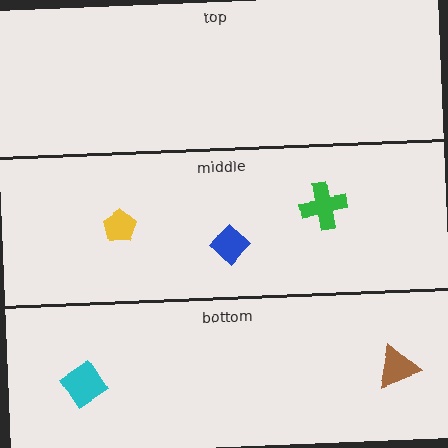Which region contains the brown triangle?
The bottom region.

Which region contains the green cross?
The middle region.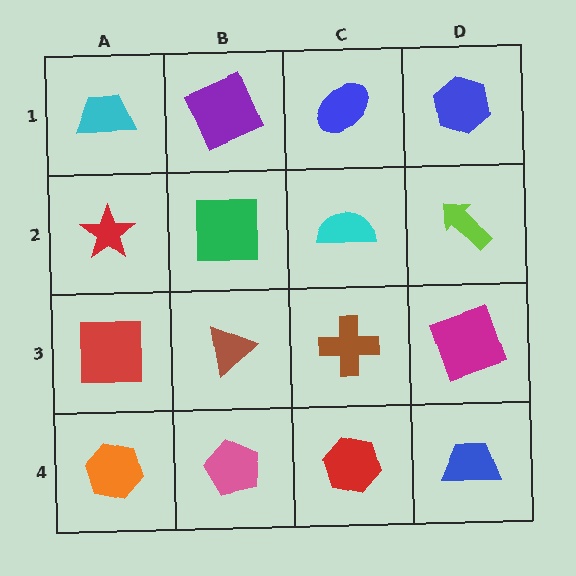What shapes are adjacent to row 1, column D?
A lime arrow (row 2, column D), a blue ellipse (row 1, column C).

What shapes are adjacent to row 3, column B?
A green square (row 2, column B), a pink pentagon (row 4, column B), a red square (row 3, column A), a brown cross (row 3, column C).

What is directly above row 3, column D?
A lime arrow.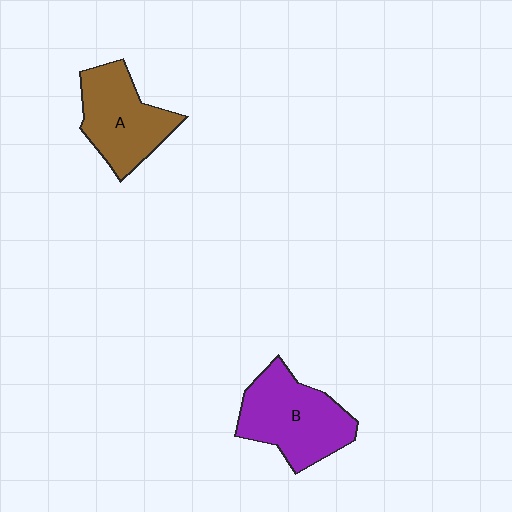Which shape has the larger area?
Shape B (purple).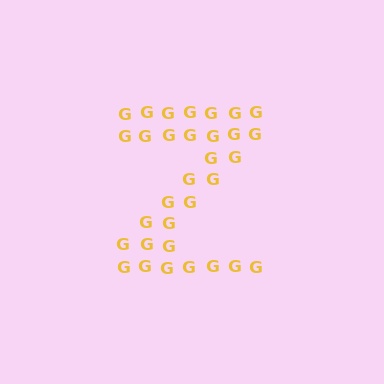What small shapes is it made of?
It is made of small letter G's.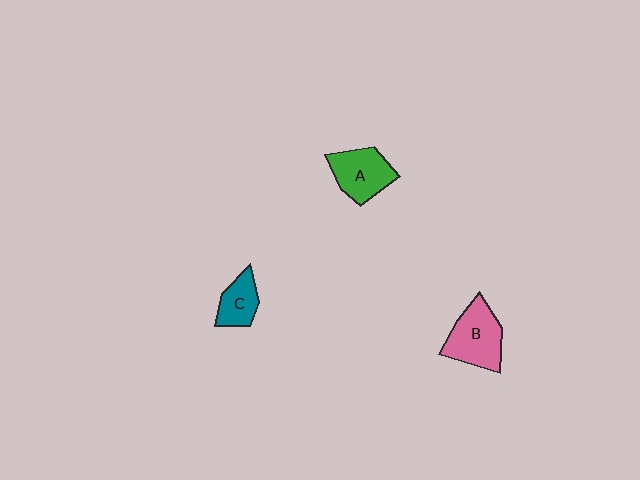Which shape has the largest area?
Shape B (pink).